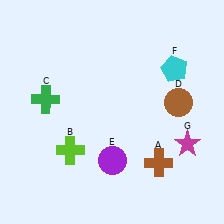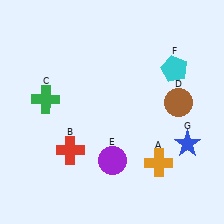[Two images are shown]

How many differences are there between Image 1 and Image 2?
There are 3 differences between the two images.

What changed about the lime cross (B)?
In Image 1, B is lime. In Image 2, it changed to red.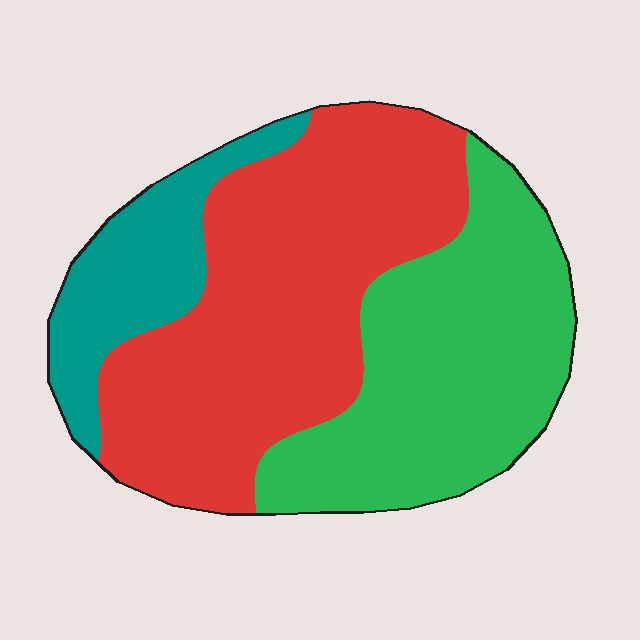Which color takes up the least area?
Teal, at roughly 15%.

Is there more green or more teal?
Green.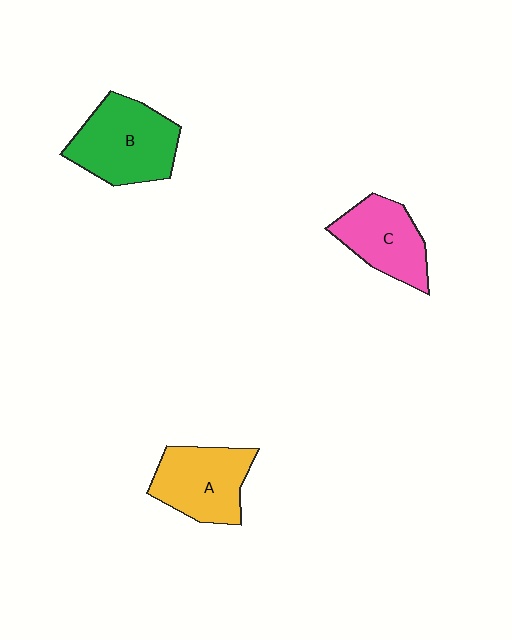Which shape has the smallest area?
Shape C (pink).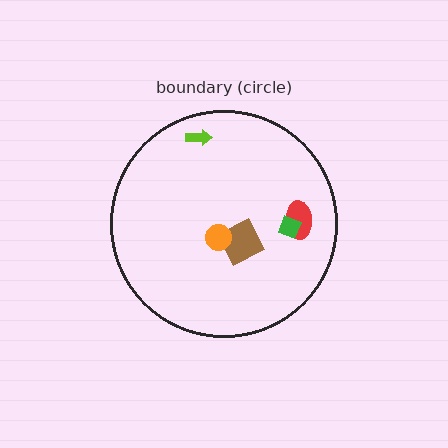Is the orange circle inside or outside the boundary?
Inside.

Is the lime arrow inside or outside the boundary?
Inside.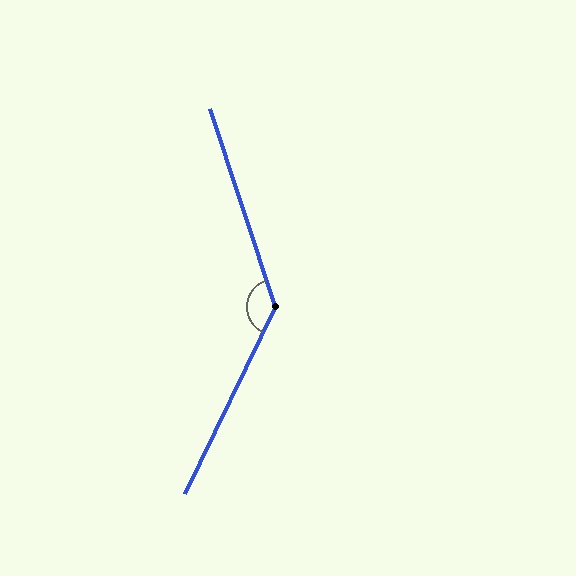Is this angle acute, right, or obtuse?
It is obtuse.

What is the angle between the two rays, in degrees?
Approximately 136 degrees.